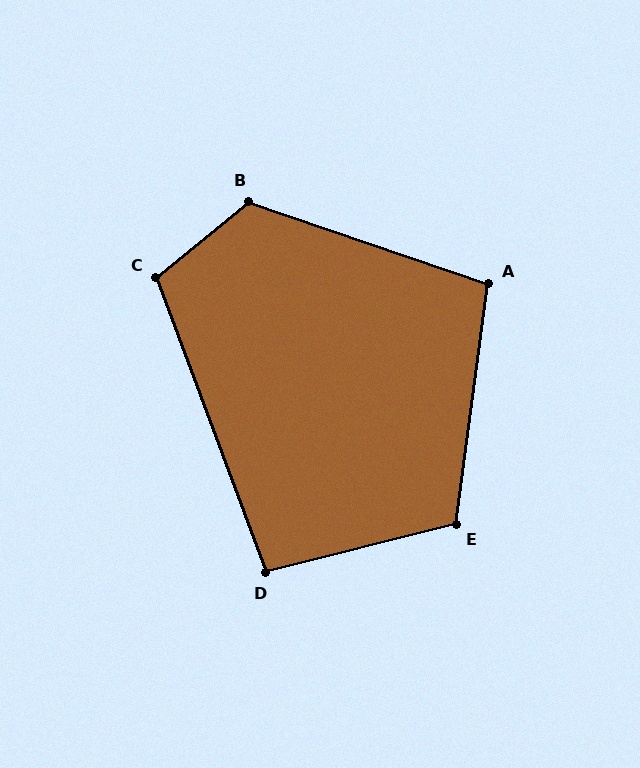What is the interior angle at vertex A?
Approximately 101 degrees (obtuse).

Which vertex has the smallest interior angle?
D, at approximately 96 degrees.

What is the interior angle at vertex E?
Approximately 112 degrees (obtuse).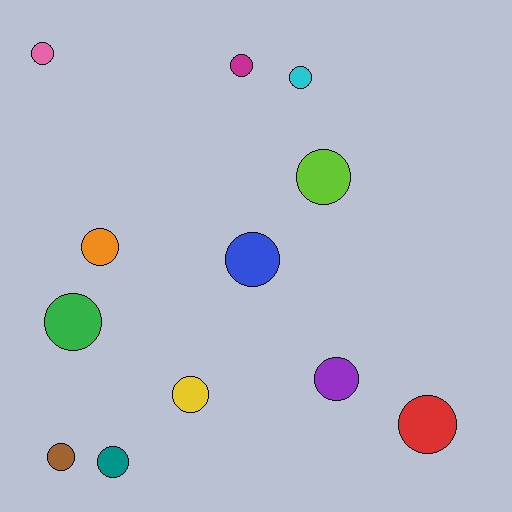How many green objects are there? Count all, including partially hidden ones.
There is 1 green object.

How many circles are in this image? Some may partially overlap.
There are 12 circles.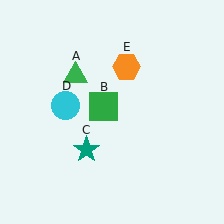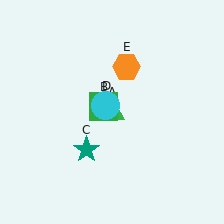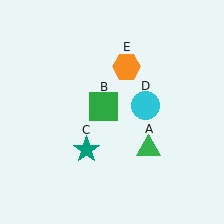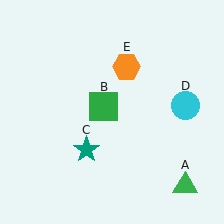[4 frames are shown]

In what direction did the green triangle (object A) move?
The green triangle (object A) moved down and to the right.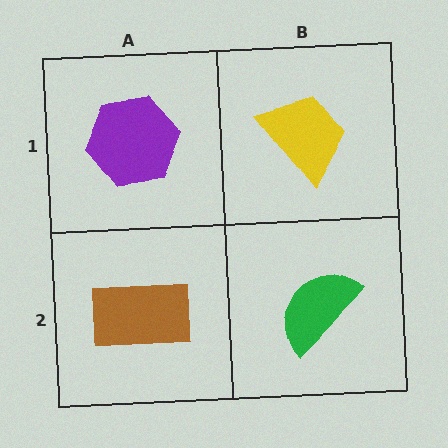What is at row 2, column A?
A brown rectangle.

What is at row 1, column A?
A purple hexagon.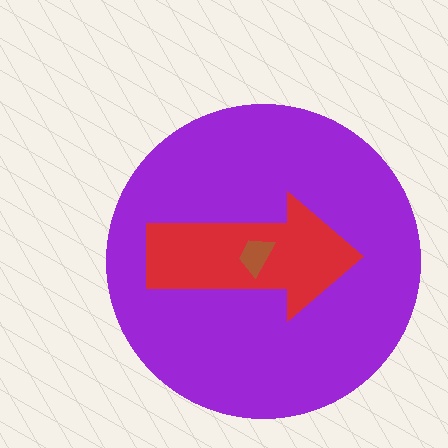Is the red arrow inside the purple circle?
Yes.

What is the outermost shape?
The purple circle.